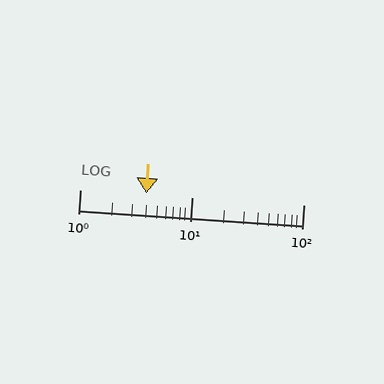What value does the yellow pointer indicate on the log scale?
The pointer indicates approximately 3.9.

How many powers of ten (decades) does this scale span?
The scale spans 2 decades, from 1 to 100.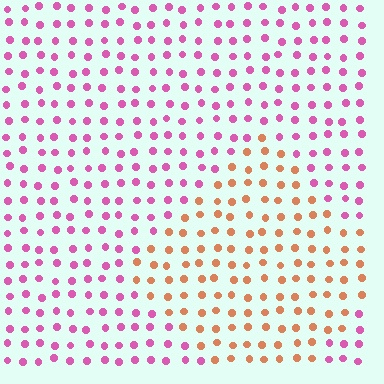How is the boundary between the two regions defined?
The boundary is defined purely by a slight shift in hue (about 60 degrees). Spacing, size, and orientation are identical on both sides.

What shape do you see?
I see a diamond.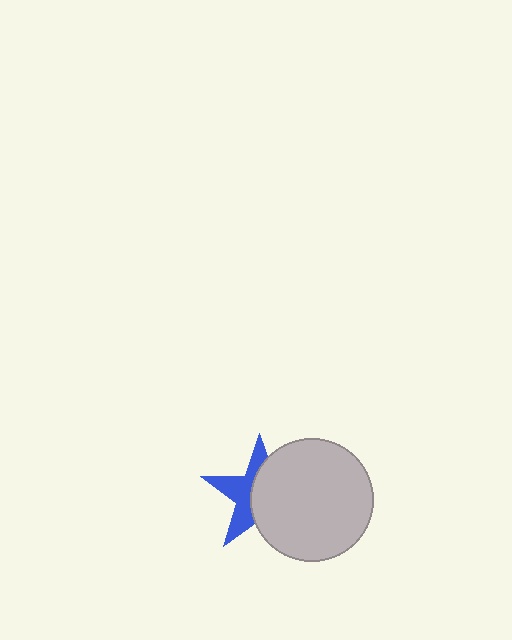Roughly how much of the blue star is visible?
A small part of it is visible (roughly 44%).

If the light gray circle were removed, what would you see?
You would see the complete blue star.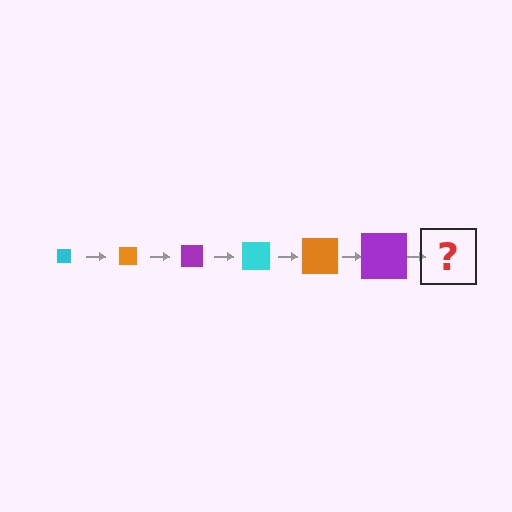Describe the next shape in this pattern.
It should be a cyan square, larger than the previous one.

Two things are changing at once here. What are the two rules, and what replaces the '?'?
The two rules are that the square grows larger each step and the color cycles through cyan, orange, and purple. The '?' should be a cyan square, larger than the previous one.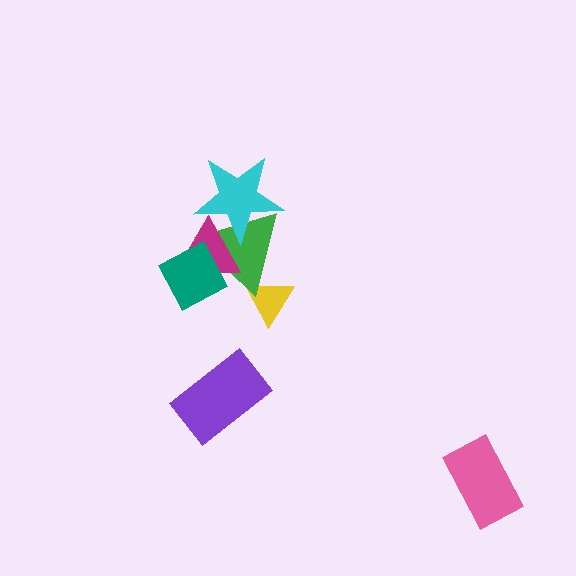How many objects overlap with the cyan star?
2 objects overlap with the cyan star.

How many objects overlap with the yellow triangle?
1 object overlaps with the yellow triangle.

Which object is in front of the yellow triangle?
The green triangle is in front of the yellow triangle.